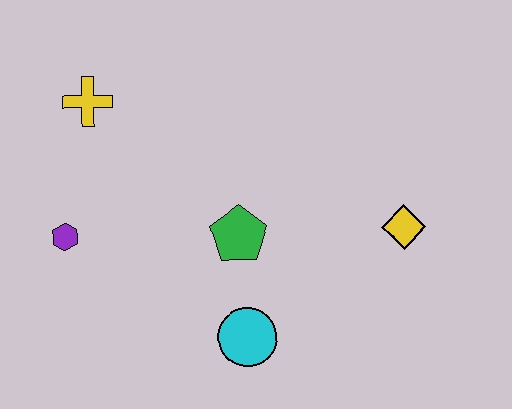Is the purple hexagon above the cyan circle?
Yes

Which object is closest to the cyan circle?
The green pentagon is closest to the cyan circle.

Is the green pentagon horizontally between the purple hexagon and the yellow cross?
No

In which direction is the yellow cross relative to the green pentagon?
The yellow cross is to the left of the green pentagon.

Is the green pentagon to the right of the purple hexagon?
Yes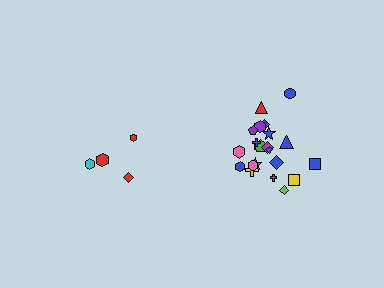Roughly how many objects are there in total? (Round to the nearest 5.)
Roughly 25 objects in total.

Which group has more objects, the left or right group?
The right group.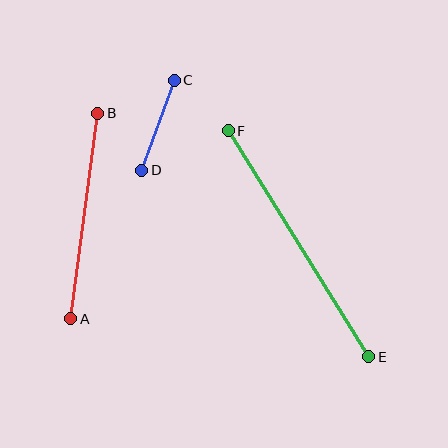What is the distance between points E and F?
The distance is approximately 266 pixels.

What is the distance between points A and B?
The distance is approximately 208 pixels.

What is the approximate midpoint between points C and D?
The midpoint is at approximately (158, 125) pixels.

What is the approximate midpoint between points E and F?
The midpoint is at approximately (298, 244) pixels.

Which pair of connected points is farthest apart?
Points E and F are farthest apart.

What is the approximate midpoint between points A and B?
The midpoint is at approximately (84, 216) pixels.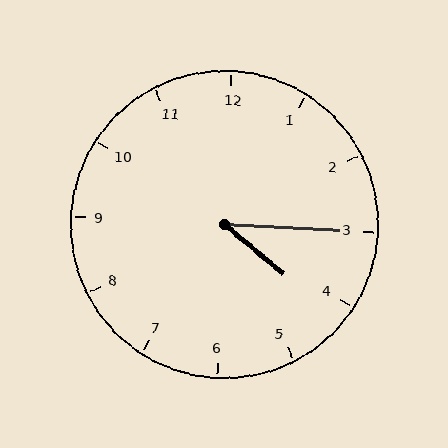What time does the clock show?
4:15.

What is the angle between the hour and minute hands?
Approximately 38 degrees.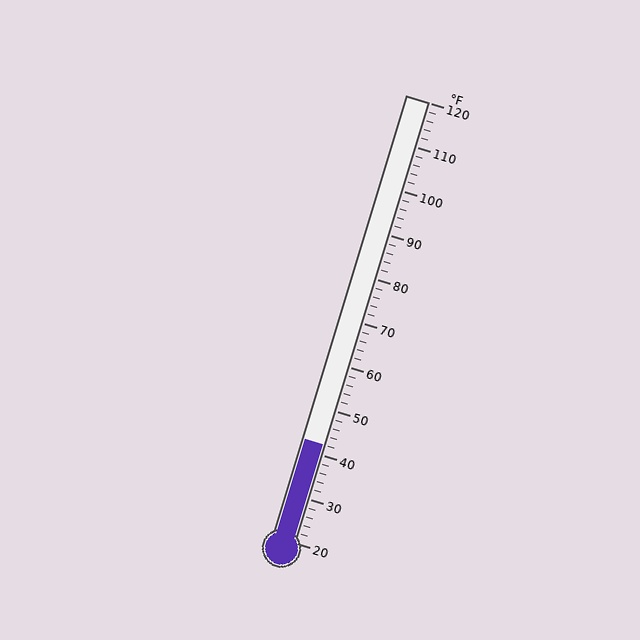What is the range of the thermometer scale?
The thermometer scale ranges from 20°F to 120°F.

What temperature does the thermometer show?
The thermometer shows approximately 42°F.